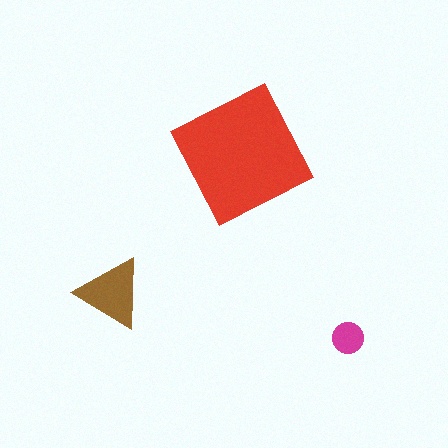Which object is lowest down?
The magenta circle is bottommost.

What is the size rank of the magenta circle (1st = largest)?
3rd.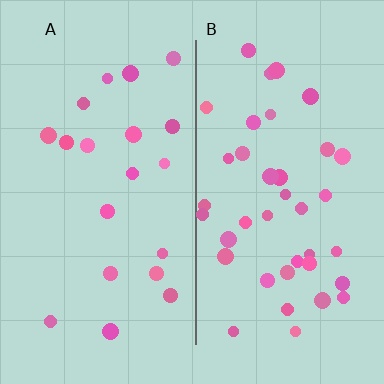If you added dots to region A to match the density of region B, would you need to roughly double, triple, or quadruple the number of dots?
Approximately double.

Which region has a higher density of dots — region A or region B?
B (the right).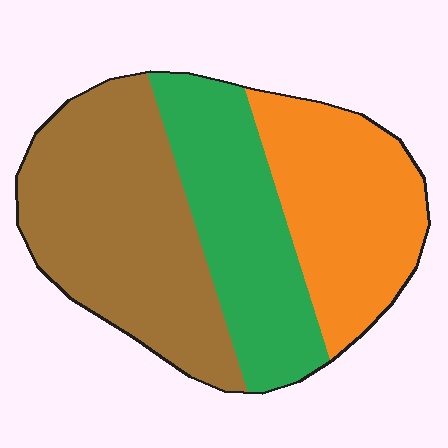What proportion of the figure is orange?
Orange takes up about one third (1/3) of the figure.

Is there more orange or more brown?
Brown.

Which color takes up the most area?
Brown, at roughly 40%.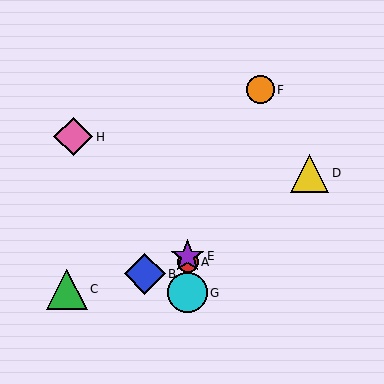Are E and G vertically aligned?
Yes, both are at x≈188.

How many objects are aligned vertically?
3 objects (A, E, G) are aligned vertically.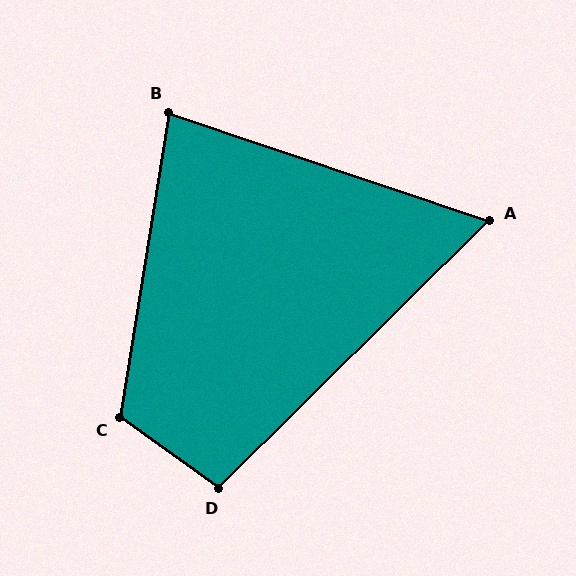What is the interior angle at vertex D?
Approximately 100 degrees (obtuse).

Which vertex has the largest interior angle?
C, at approximately 117 degrees.